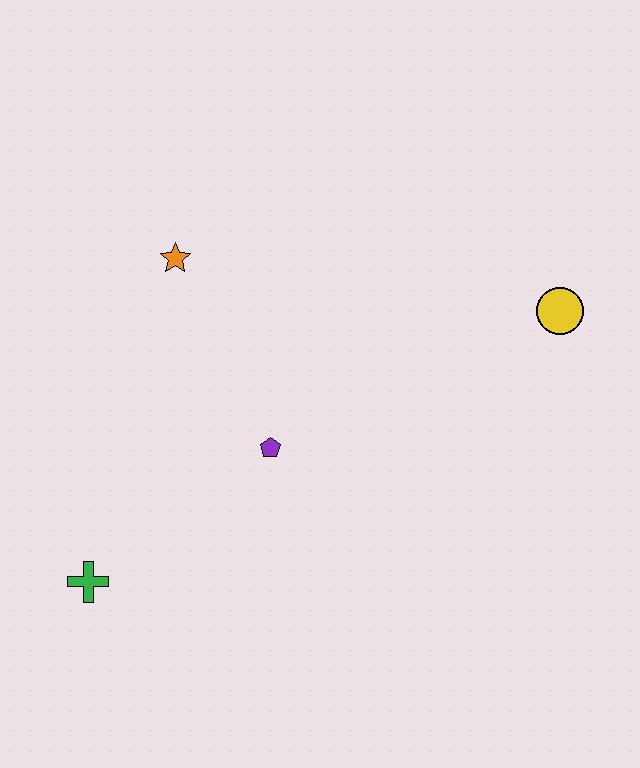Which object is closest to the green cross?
The purple pentagon is closest to the green cross.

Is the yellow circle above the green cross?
Yes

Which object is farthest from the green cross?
The yellow circle is farthest from the green cross.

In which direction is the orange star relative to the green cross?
The orange star is above the green cross.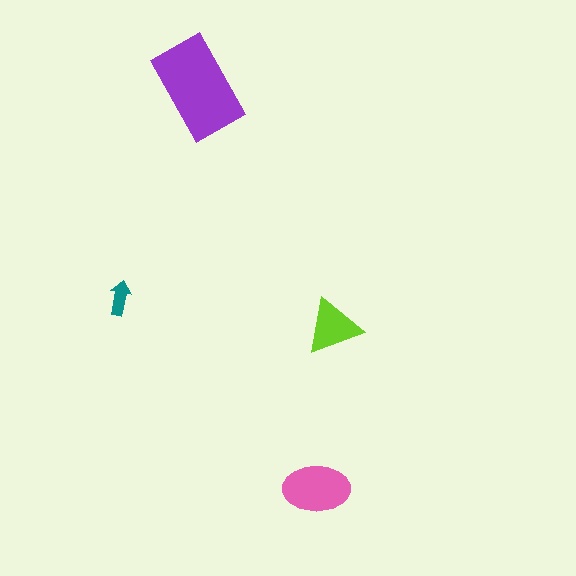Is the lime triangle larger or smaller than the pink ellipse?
Smaller.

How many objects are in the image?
There are 4 objects in the image.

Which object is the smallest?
The teal arrow.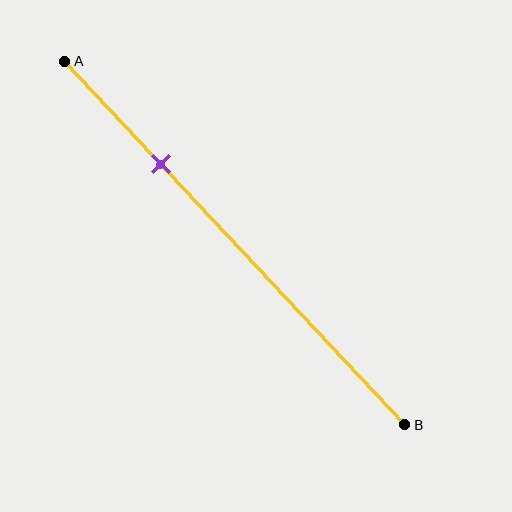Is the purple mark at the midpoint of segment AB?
No, the mark is at about 30% from A, not at the 50% midpoint.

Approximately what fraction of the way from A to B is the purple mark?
The purple mark is approximately 30% of the way from A to B.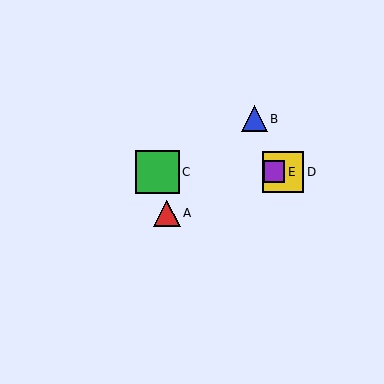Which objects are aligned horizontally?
Objects C, D, E are aligned horizontally.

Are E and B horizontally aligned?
No, E is at y≈172 and B is at y≈119.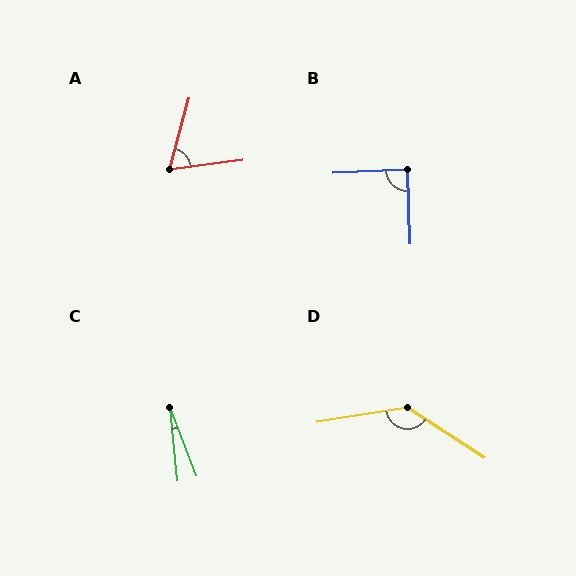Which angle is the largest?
D, at approximately 138 degrees.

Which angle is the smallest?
C, at approximately 16 degrees.